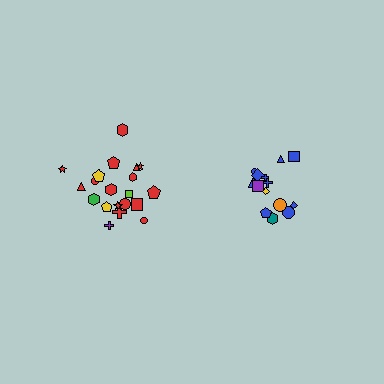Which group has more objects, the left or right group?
The left group.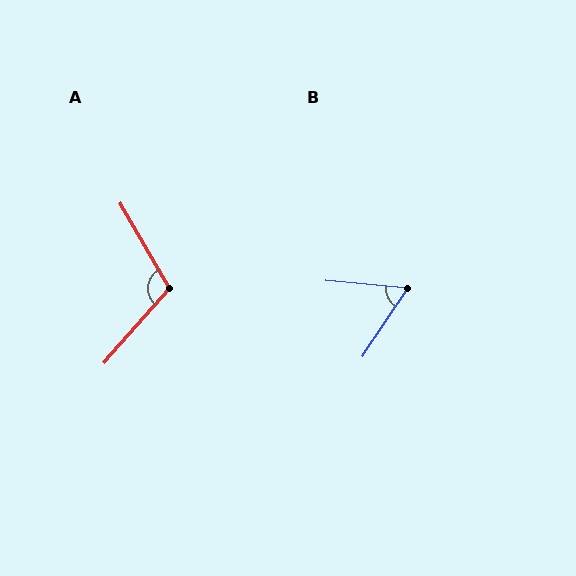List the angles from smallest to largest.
B (61°), A (109°).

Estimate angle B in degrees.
Approximately 61 degrees.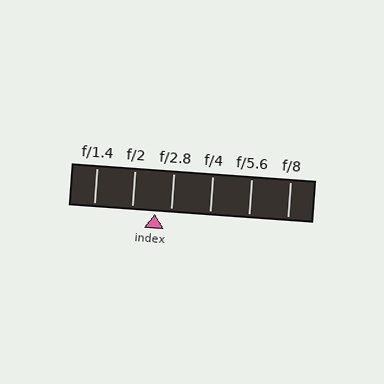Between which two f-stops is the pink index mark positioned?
The index mark is between f/2 and f/2.8.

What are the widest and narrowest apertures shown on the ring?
The widest aperture shown is f/1.4 and the narrowest is f/8.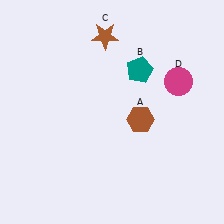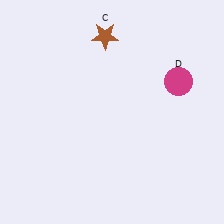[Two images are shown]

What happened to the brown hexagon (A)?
The brown hexagon (A) was removed in Image 2. It was in the bottom-right area of Image 1.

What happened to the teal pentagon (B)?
The teal pentagon (B) was removed in Image 2. It was in the top-right area of Image 1.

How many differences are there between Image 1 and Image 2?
There are 2 differences between the two images.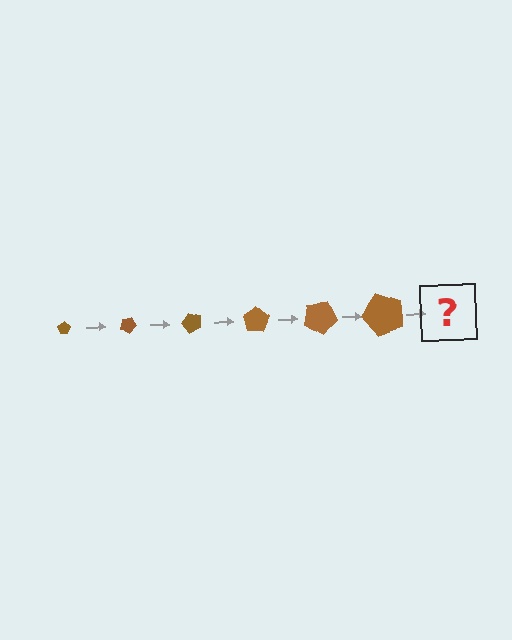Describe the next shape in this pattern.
It should be a pentagon, larger than the previous one and rotated 150 degrees from the start.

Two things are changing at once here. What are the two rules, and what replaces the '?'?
The two rules are that the pentagon grows larger each step and it rotates 25 degrees each step. The '?' should be a pentagon, larger than the previous one and rotated 150 degrees from the start.